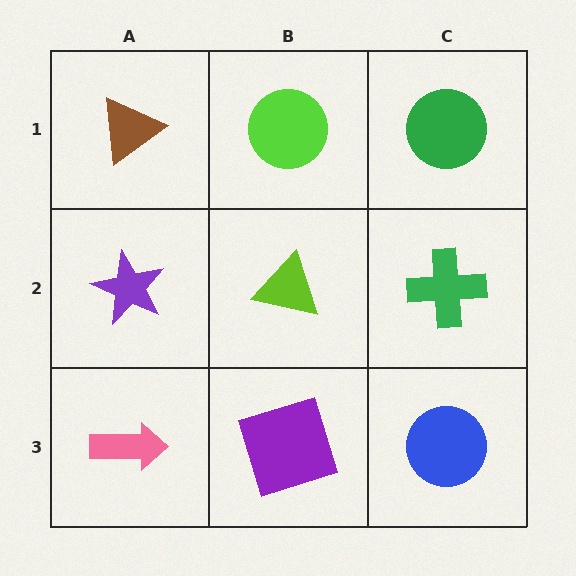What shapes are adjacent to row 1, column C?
A green cross (row 2, column C), a lime circle (row 1, column B).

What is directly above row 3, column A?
A purple star.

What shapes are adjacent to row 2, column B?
A lime circle (row 1, column B), a purple square (row 3, column B), a purple star (row 2, column A), a green cross (row 2, column C).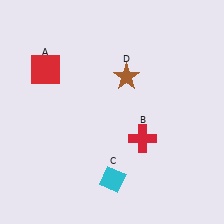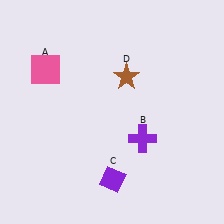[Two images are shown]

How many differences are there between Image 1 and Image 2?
There are 3 differences between the two images.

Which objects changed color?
A changed from red to pink. B changed from red to purple. C changed from cyan to purple.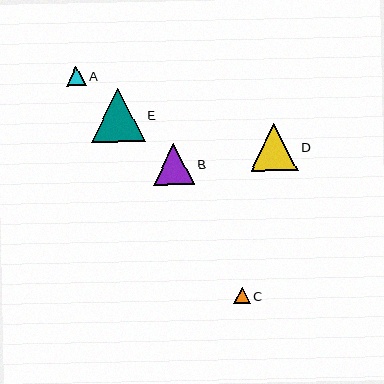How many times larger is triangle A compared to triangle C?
Triangle A is approximately 1.2 times the size of triangle C.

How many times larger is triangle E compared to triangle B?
Triangle E is approximately 1.3 times the size of triangle B.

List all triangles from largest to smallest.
From largest to smallest: E, D, B, A, C.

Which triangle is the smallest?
Triangle C is the smallest with a size of approximately 16 pixels.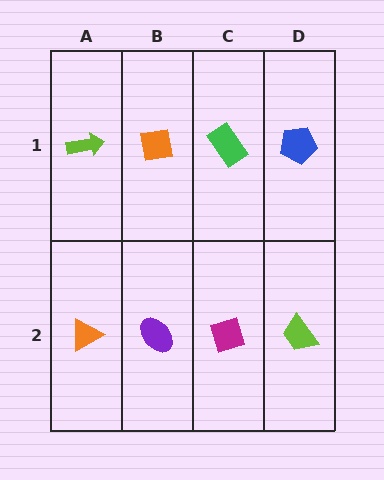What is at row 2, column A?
An orange triangle.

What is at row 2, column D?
A lime trapezoid.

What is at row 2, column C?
A magenta diamond.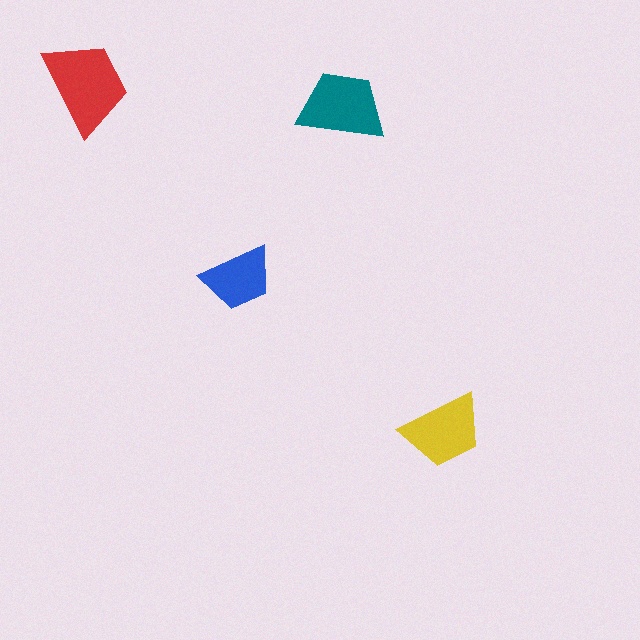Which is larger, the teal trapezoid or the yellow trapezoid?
The teal one.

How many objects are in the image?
There are 4 objects in the image.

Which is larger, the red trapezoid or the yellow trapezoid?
The red one.